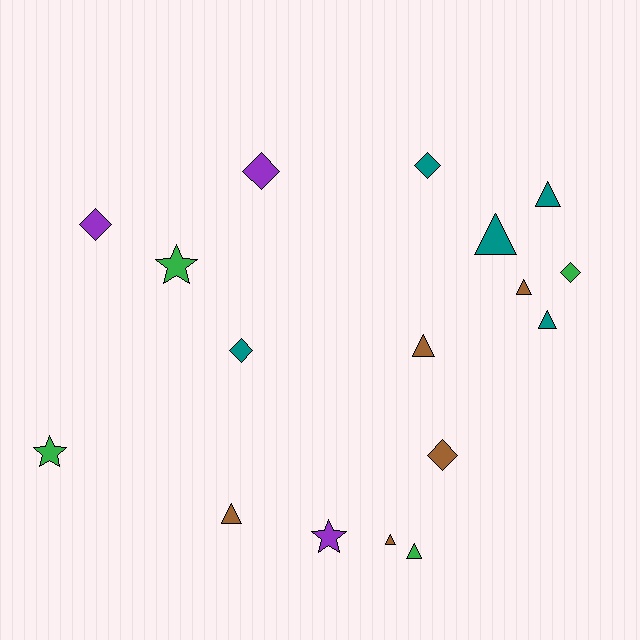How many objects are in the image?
There are 17 objects.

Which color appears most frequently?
Brown, with 5 objects.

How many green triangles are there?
There is 1 green triangle.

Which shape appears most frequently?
Triangle, with 8 objects.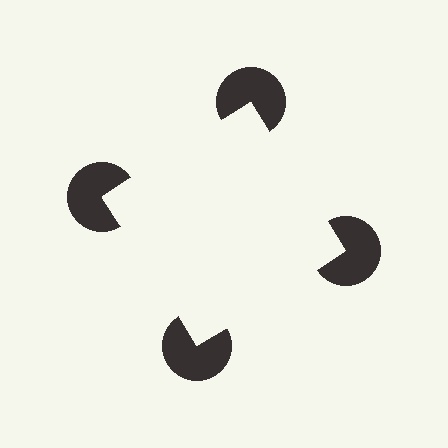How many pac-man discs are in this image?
There are 4 — one at each vertex of the illusory square.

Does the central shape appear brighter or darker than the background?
It typically appears slightly brighter than the background, even though no actual brightness change is drawn.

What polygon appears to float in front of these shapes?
An illusory square — its edges are inferred from the aligned wedge cuts in the pac-man discs, not physically drawn.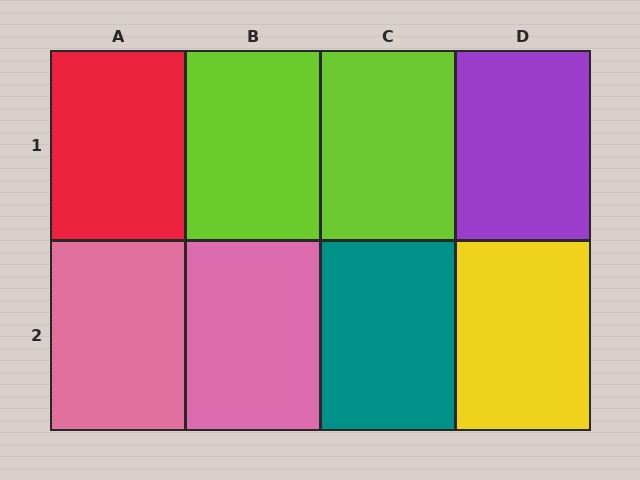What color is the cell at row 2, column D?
Yellow.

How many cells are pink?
2 cells are pink.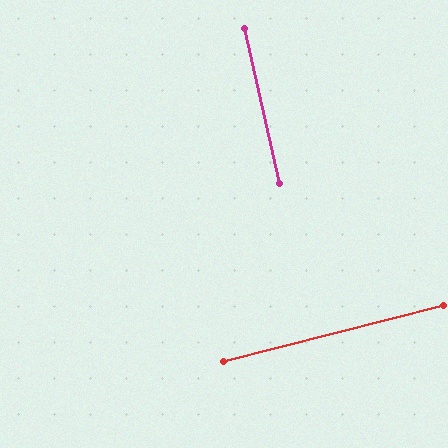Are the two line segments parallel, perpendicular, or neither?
Perpendicular — they meet at approximately 88°.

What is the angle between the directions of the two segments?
Approximately 88 degrees.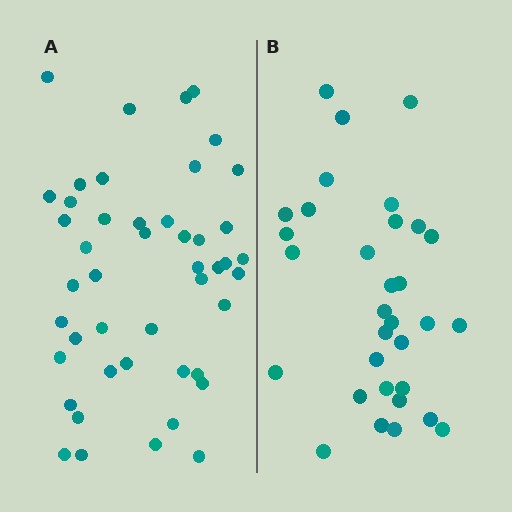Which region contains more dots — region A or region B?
Region A (the left region) has more dots.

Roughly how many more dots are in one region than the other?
Region A has approximately 15 more dots than region B.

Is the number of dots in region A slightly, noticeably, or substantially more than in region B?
Region A has noticeably more, but not dramatically so. The ratio is roughly 1.4 to 1.